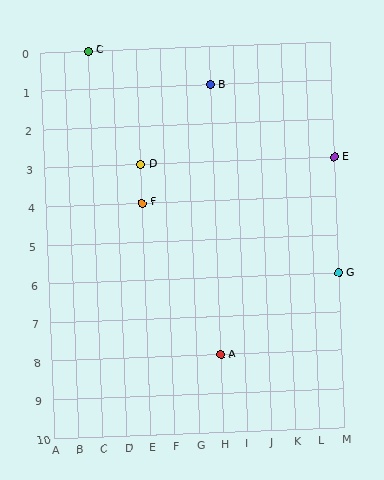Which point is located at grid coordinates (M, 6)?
Point G is at (M, 6).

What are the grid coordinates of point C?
Point C is at grid coordinates (C, 0).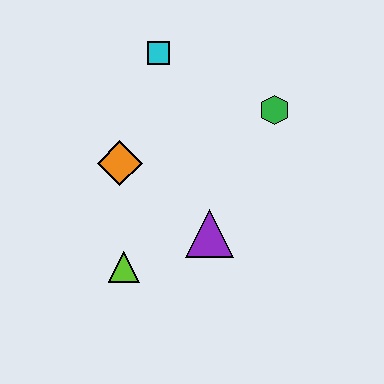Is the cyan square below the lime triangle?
No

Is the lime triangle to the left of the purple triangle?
Yes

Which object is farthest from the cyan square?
The lime triangle is farthest from the cyan square.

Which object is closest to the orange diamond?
The lime triangle is closest to the orange diamond.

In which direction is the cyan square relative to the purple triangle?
The cyan square is above the purple triangle.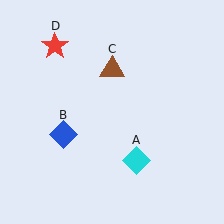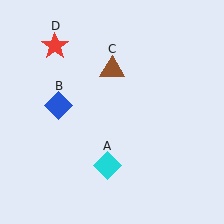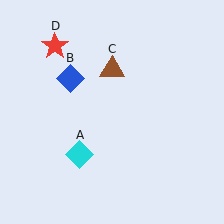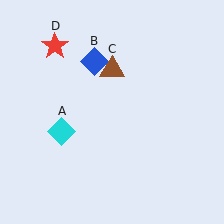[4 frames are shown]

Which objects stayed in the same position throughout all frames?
Brown triangle (object C) and red star (object D) remained stationary.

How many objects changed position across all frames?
2 objects changed position: cyan diamond (object A), blue diamond (object B).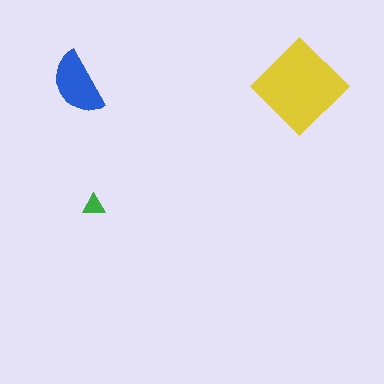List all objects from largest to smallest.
The yellow diamond, the blue semicircle, the green triangle.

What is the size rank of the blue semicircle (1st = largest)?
2nd.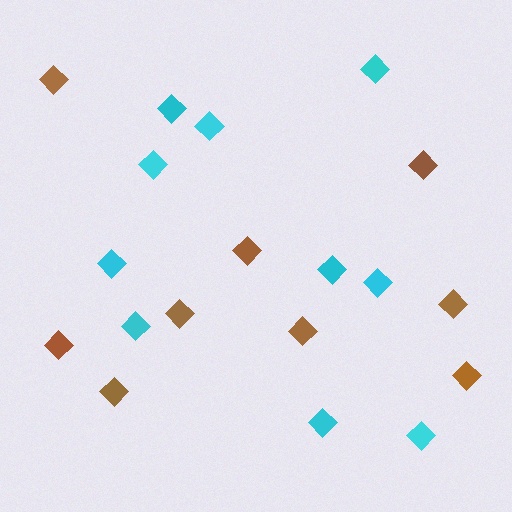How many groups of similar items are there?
There are 2 groups: one group of brown diamonds (9) and one group of cyan diamonds (10).